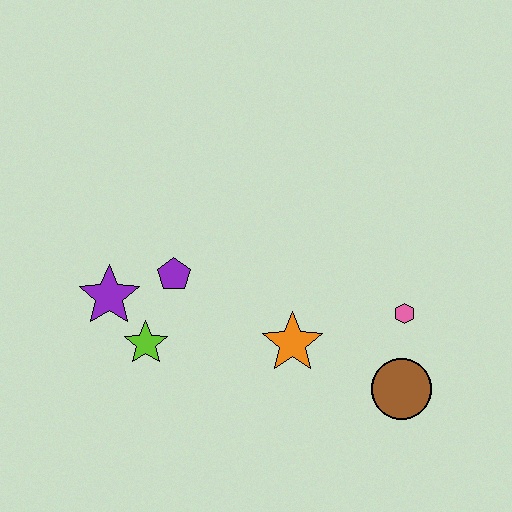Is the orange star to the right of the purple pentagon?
Yes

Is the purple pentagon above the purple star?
Yes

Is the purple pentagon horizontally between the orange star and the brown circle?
No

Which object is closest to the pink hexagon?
The brown circle is closest to the pink hexagon.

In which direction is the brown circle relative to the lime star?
The brown circle is to the right of the lime star.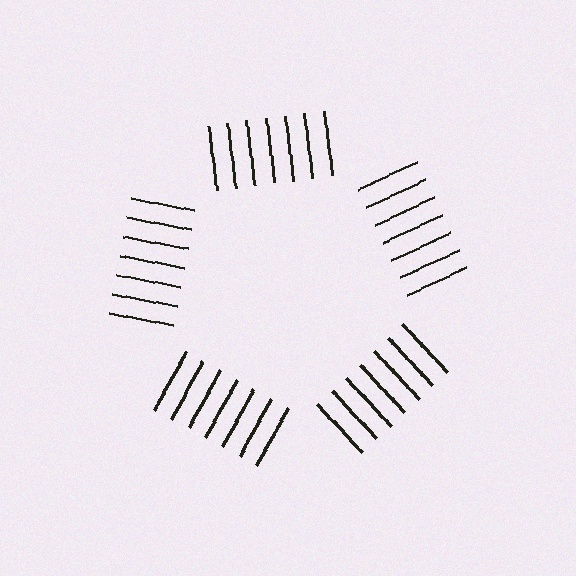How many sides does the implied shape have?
5 sides — the line-ends trace a pentagon.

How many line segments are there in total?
35 — 7 along each of the 5 edges.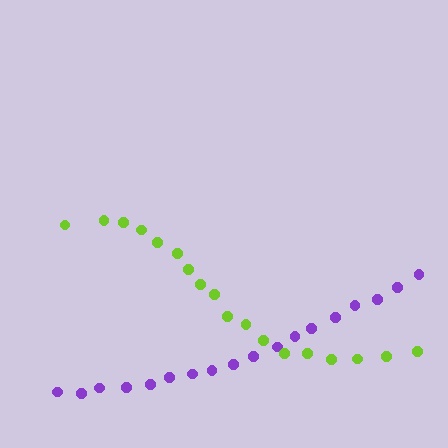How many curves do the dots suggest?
There are 2 distinct paths.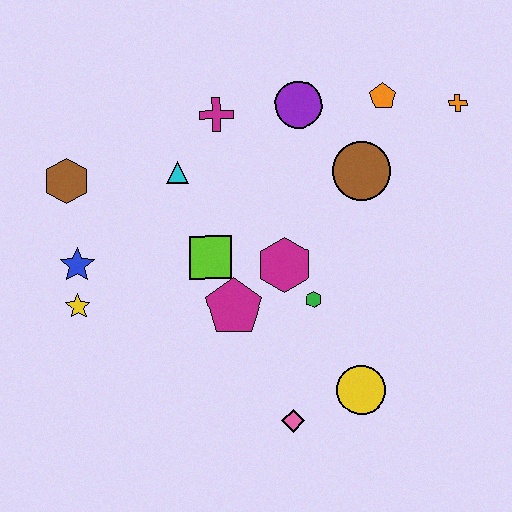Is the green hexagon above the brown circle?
No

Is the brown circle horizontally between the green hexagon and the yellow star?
No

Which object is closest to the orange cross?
The orange pentagon is closest to the orange cross.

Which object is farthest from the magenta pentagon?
The orange cross is farthest from the magenta pentagon.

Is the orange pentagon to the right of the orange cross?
No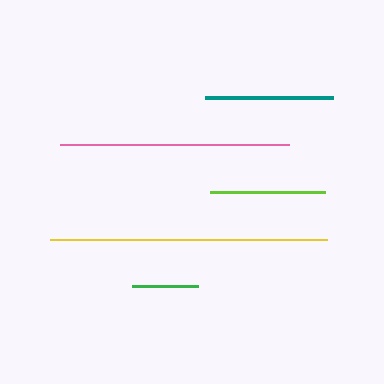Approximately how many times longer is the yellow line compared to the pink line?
The yellow line is approximately 1.2 times the length of the pink line.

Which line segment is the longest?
The yellow line is the longest at approximately 277 pixels.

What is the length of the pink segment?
The pink segment is approximately 229 pixels long.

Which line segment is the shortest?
The green line is the shortest at approximately 66 pixels.